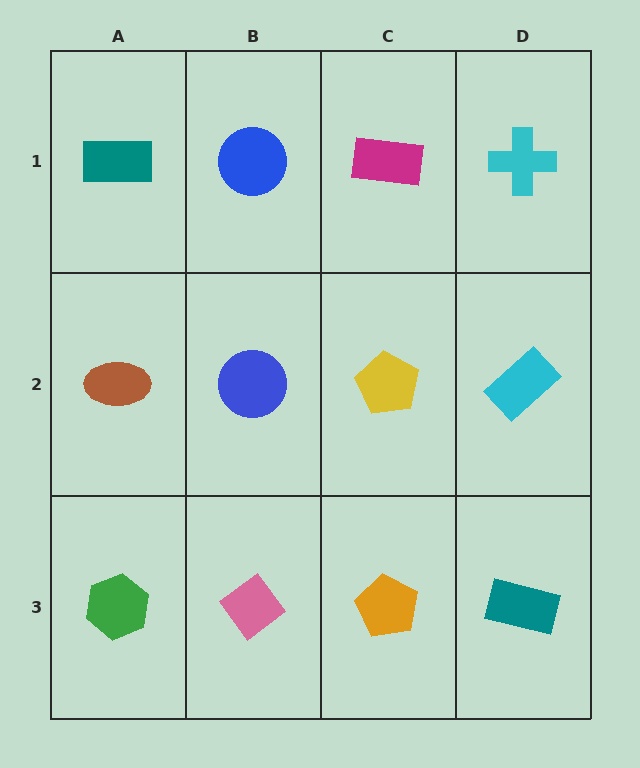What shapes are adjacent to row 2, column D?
A cyan cross (row 1, column D), a teal rectangle (row 3, column D), a yellow pentagon (row 2, column C).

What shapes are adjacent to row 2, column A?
A teal rectangle (row 1, column A), a green hexagon (row 3, column A), a blue circle (row 2, column B).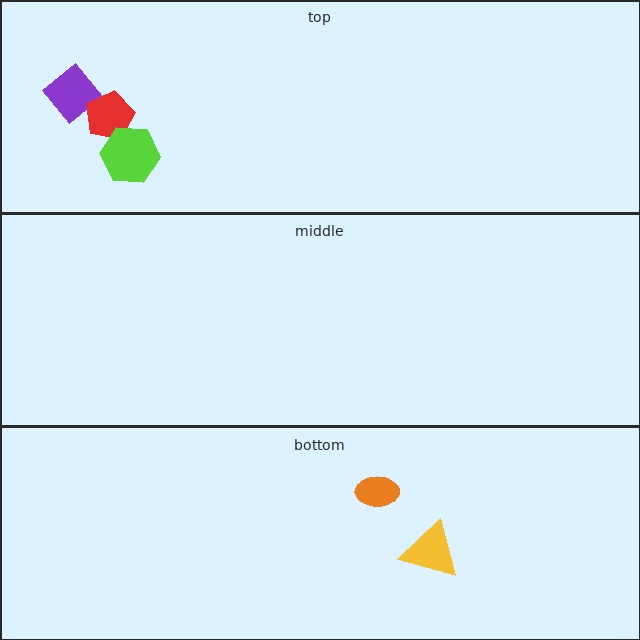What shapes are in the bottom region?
The yellow triangle, the orange ellipse.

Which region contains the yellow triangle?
The bottom region.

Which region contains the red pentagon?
The top region.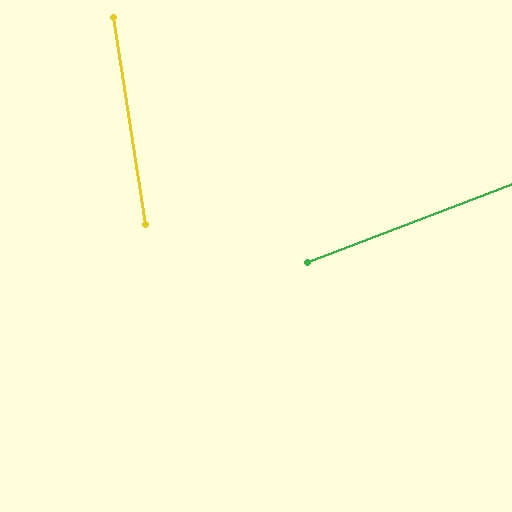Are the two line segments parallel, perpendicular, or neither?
Neither parallel nor perpendicular — they differ by about 78°.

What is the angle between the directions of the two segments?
Approximately 78 degrees.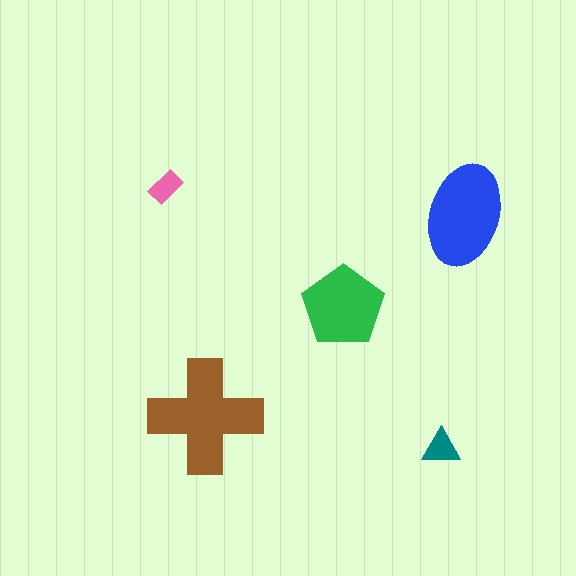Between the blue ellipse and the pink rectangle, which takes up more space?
The blue ellipse.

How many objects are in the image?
There are 5 objects in the image.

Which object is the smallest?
The pink rectangle.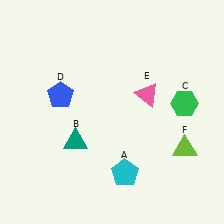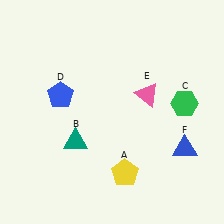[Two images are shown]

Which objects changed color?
A changed from cyan to yellow. F changed from lime to blue.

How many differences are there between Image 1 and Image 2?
There are 2 differences between the two images.